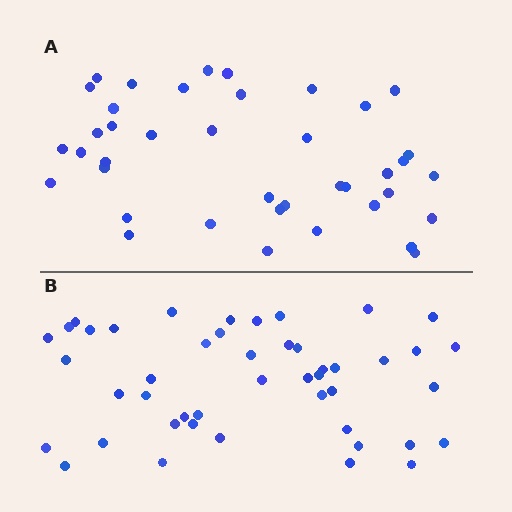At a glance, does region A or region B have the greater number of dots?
Region B (the bottom region) has more dots.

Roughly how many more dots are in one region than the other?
Region B has about 6 more dots than region A.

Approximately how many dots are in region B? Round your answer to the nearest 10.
About 50 dots. (The exact count is 46, which rounds to 50.)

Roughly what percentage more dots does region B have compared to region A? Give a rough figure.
About 15% more.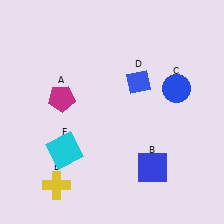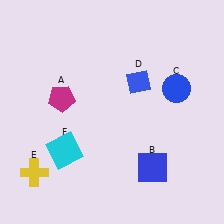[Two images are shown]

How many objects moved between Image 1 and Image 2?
1 object moved between the two images.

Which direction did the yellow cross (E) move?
The yellow cross (E) moved left.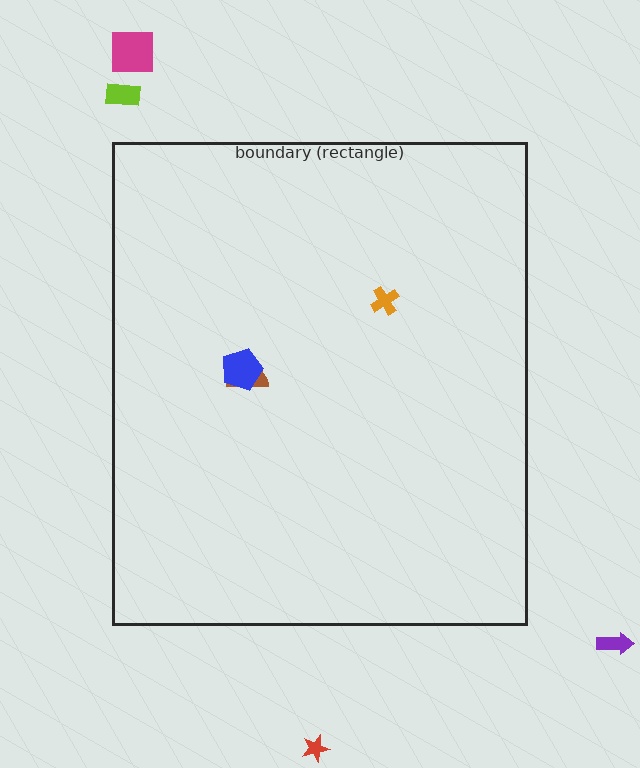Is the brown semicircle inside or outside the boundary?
Inside.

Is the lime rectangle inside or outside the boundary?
Outside.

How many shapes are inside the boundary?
3 inside, 4 outside.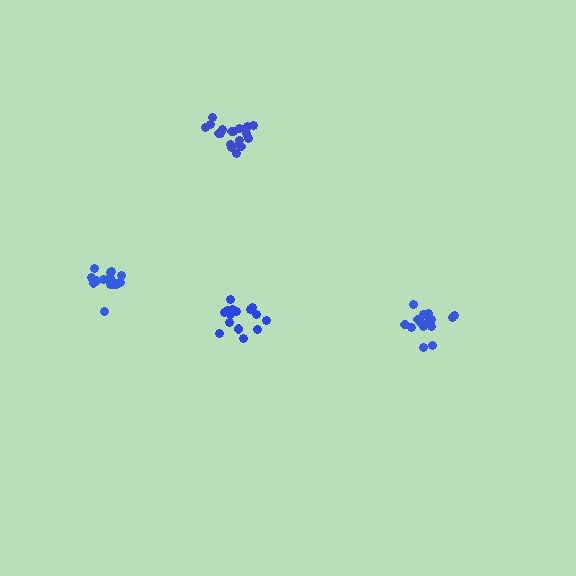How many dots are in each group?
Group 1: 15 dots, Group 2: 17 dots, Group 3: 15 dots, Group 4: 19 dots (66 total).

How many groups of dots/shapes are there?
There are 4 groups.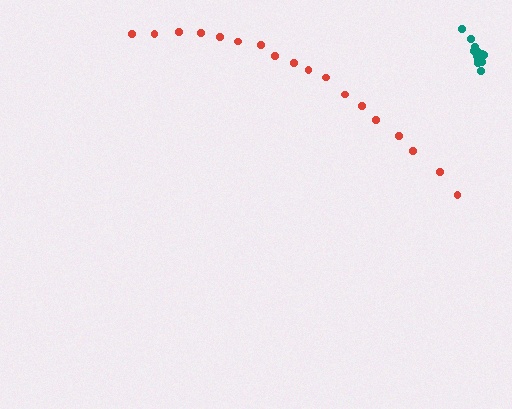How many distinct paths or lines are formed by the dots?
There are 2 distinct paths.